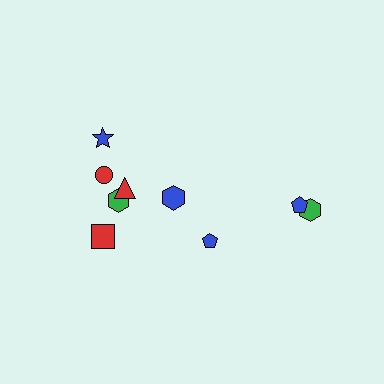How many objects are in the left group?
There are 6 objects.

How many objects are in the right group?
There are 3 objects.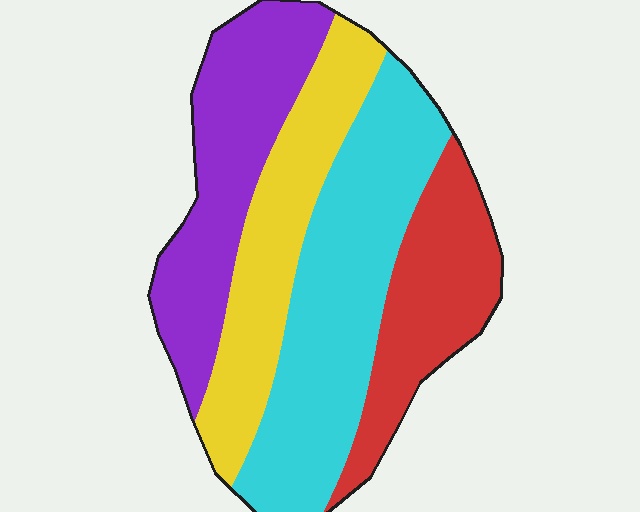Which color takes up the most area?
Cyan, at roughly 35%.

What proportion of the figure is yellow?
Yellow takes up about one quarter (1/4) of the figure.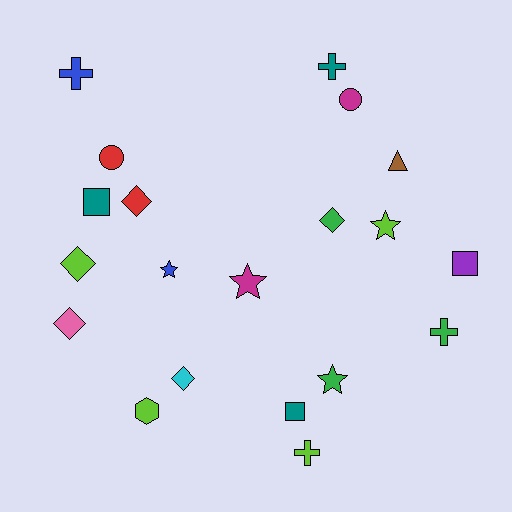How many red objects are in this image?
There are 2 red objects.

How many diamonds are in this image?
There are 5 diamonds.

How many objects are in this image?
There are 20 objects.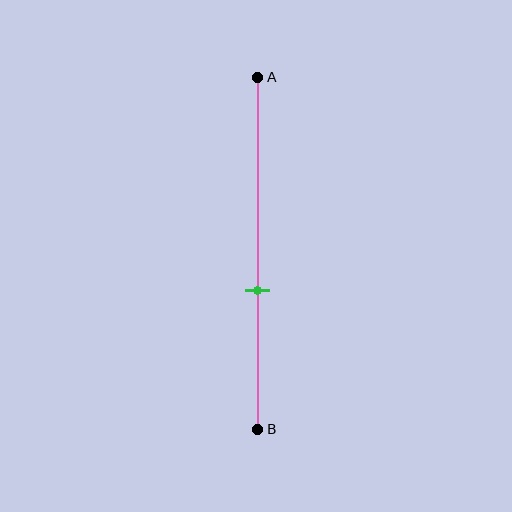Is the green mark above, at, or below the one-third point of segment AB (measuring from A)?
The green mark is below the one-third point of segment AB.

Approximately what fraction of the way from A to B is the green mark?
The green mark is approximately 60% of the way from A to B.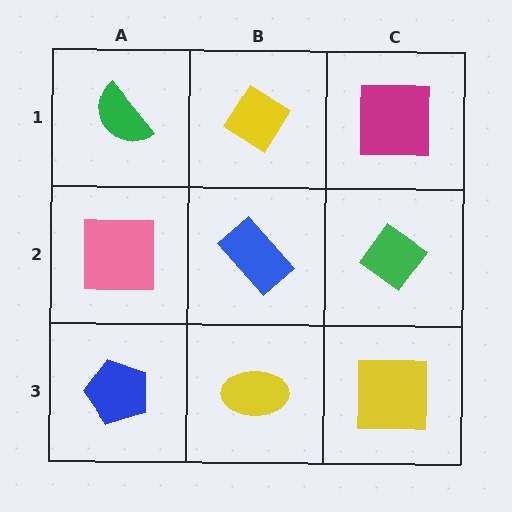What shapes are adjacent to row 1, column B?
A blue rectangle (row 2, column B), a green semicircle (row 1, column A), a magenta square (row 1, column C).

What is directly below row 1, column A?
A pink square.